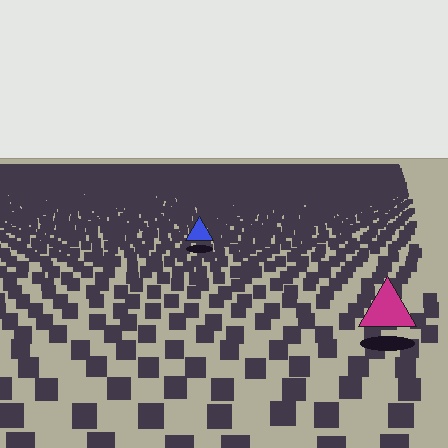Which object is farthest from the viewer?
The blue triangle is farthest from the viewer. It appears smaller and the ground texture around it is denser.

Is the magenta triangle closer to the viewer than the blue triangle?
Yes. The magenta triangle is closer — you can tell from the texture gradient: the ground texture is coarser near it.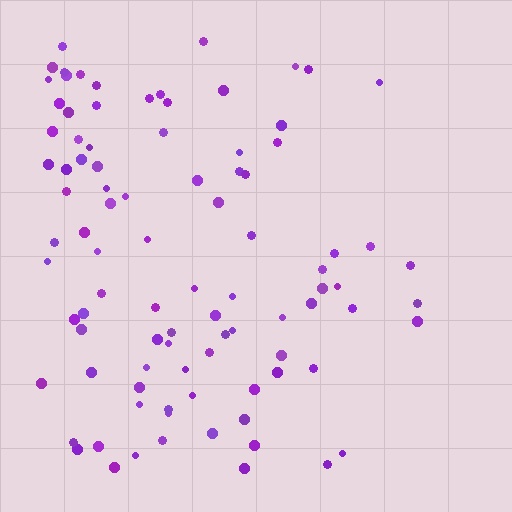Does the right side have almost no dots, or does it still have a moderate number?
Still a moderate number, just noticeably fewer than the left.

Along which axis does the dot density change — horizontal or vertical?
Horizontal.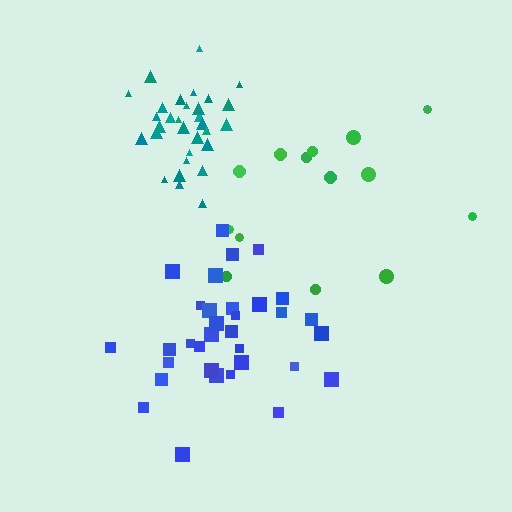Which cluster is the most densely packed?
Teal.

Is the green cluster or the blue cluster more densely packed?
Blue.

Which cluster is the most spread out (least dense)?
Green.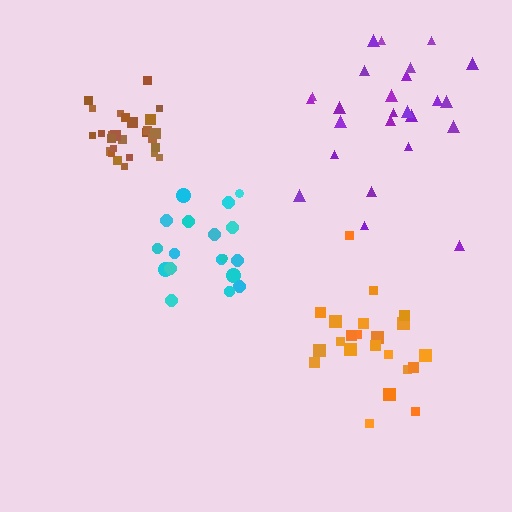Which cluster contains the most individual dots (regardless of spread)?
Brown (27).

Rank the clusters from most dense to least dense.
brown, cyan, orange, purple.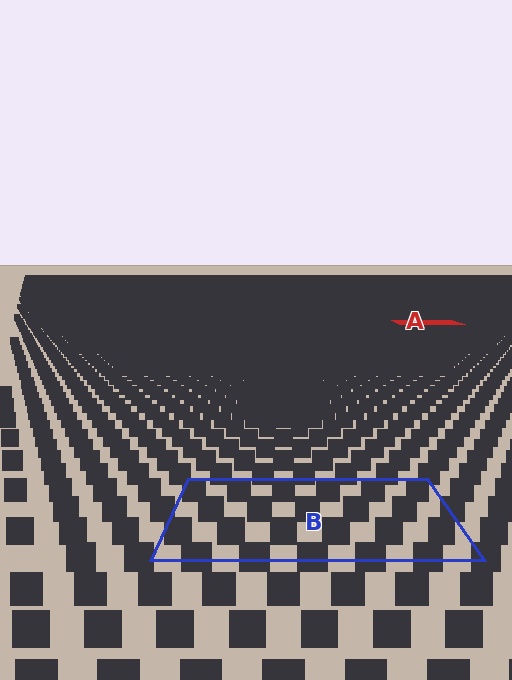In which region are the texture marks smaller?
The texture marks are smaller in region A, because it is farther away.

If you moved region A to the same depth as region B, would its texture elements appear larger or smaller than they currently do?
They would appear larger. At a closer depth, the same texture elements are projected at a bigger on-screen size.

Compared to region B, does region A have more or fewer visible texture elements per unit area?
Region A has more texture elements per unit area — they are packed more densely because it is farther away.